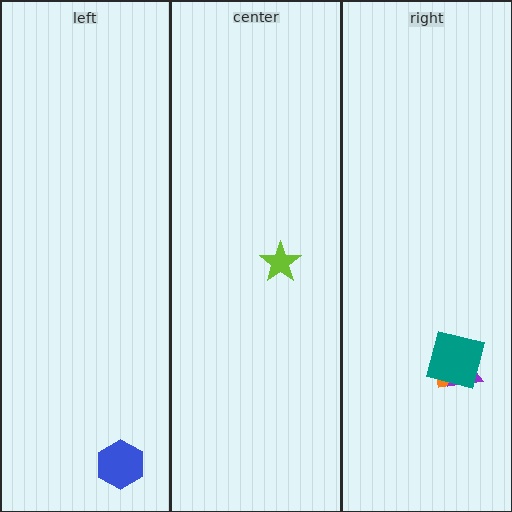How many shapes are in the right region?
3.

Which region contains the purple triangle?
The right region.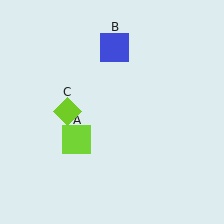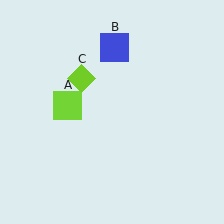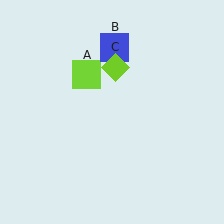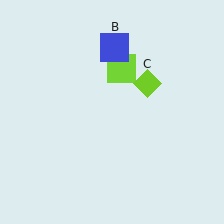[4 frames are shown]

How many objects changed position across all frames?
2 objects changed position: lime square (object A), lime diamond (object C).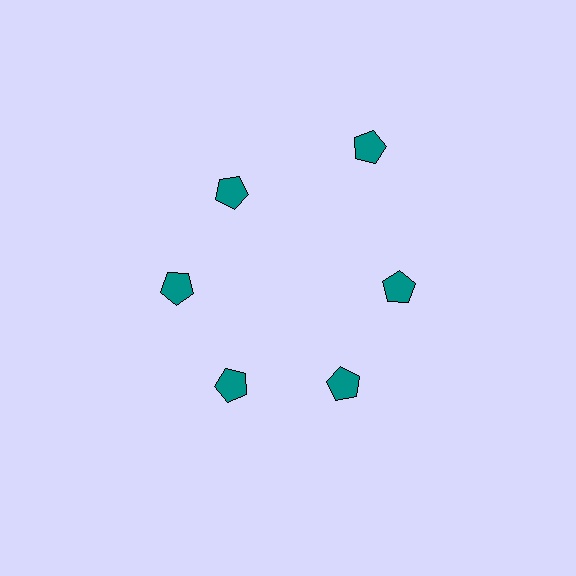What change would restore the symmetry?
The symmetry would be restored by moving it inward, back onto the ring so that all 6 pentagons sit at equal angles and equal distance from the center.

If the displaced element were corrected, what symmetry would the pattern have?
It would have 6-fold rotational symmetry — the pattern would map onto itself every 60 degrees.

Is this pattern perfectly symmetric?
No. The 6 teal pentagons are arranged in a ring, but one element near the 1 o'clock position is pushed outward from the center, breaking the 6-fold rotational symmetry.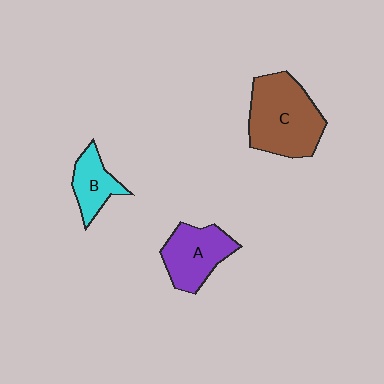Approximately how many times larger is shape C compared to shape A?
Approximately 1.5 times.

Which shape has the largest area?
Shape C (brown).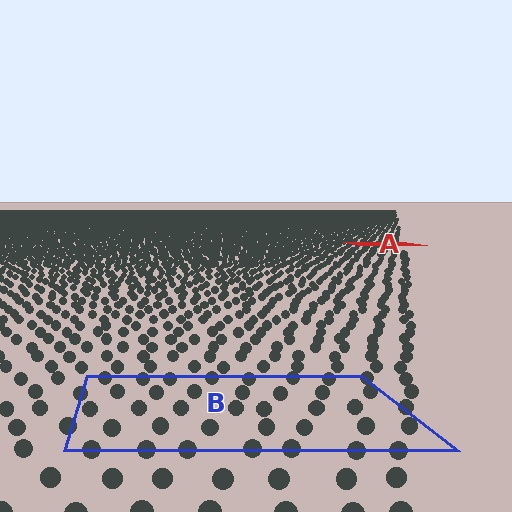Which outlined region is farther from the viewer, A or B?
Region A is farther from the viewer — the texture elements inside it appear smaller and more densely packed.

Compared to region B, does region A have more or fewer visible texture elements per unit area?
Region A has more texture elements per unit area — they are packed more densely because it is farther away.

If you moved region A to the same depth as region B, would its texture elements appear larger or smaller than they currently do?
They would appear larger. At a closer depth, the same texture elements are projected at a bigger on-screen size.